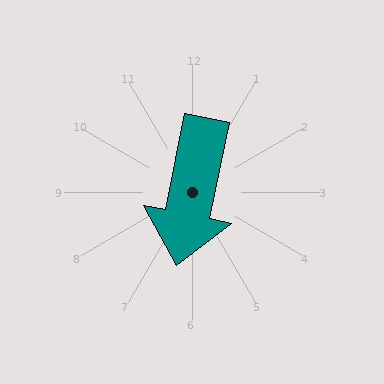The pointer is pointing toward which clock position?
Roughly 6 o'clock.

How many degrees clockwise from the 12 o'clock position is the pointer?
Approximately 192 degrees.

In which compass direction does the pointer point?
South.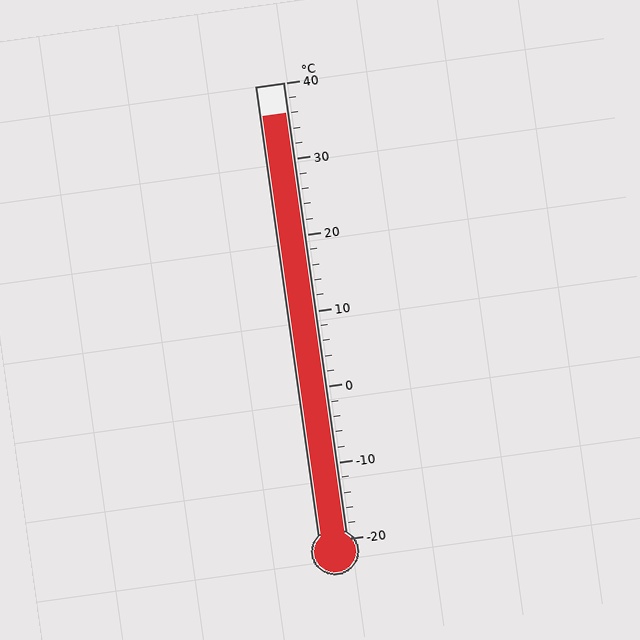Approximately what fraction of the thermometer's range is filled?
The thermometer is filled to approximately 95% of its range.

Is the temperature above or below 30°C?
The temperature is above 30°C.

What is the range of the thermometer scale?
The thermometer scale ranges from -20°C to 40°C.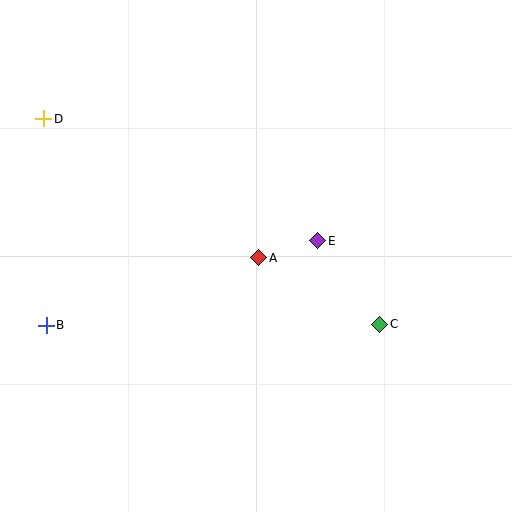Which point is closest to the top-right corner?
Point E is closest to the top-right corner.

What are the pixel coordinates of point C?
Point C is at (380, 324).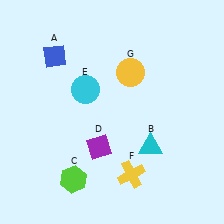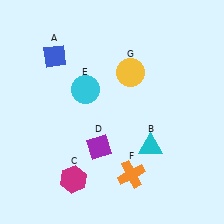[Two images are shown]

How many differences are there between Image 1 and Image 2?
There are 2 differences between the two images.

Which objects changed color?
C changed from lime to magenta. F changed from yellow to orange.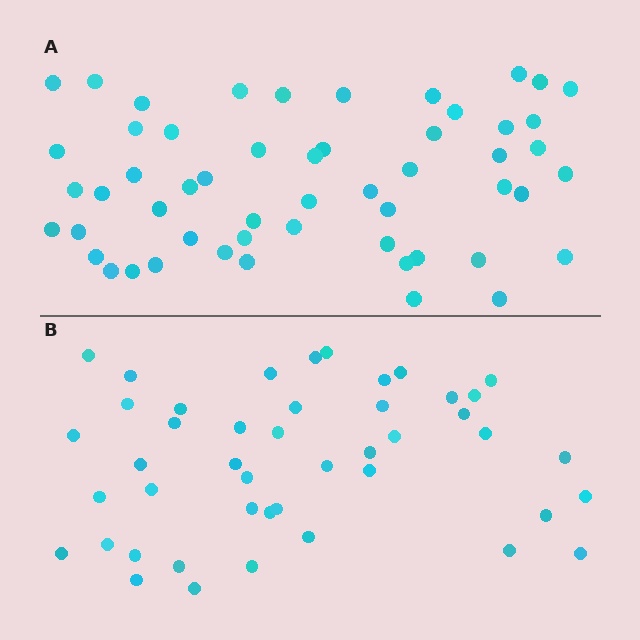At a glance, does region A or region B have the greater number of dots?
Region A (the top region) has more dots.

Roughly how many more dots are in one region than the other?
Region A has roughly 8 or so more dots than region B.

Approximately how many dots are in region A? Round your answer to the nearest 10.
About 50 dots. (The exact count is 54, which rounds to 50.)